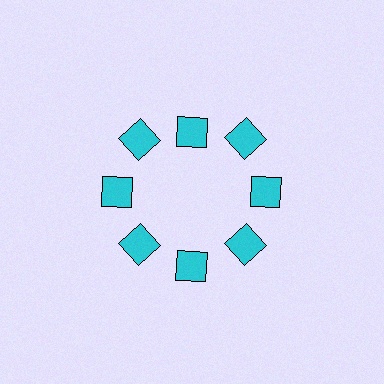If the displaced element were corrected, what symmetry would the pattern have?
It would have 8-fold rotational symmetry — the pattern would map onto itself every 45 degrees.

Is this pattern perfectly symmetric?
No. The 8 cyan squares are arranged in a ring, but one element near the 12 o'clock position is pulled inward toward the center, breaking the 8-fold rotational symmetry.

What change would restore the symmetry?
The symmetry would be restored by moving it outward, back onto the ring so that all 8 squares sit at equal angles and equal distance from the center.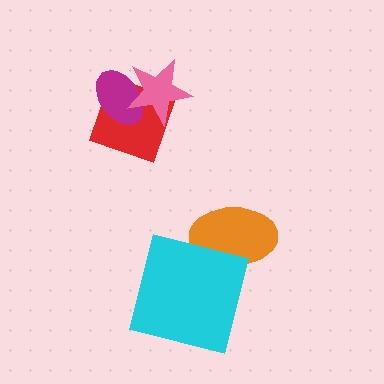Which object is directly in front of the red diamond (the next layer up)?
The magenta ellipse is directly in front of the red diamond.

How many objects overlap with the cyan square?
1 object overlaps with the cyan square.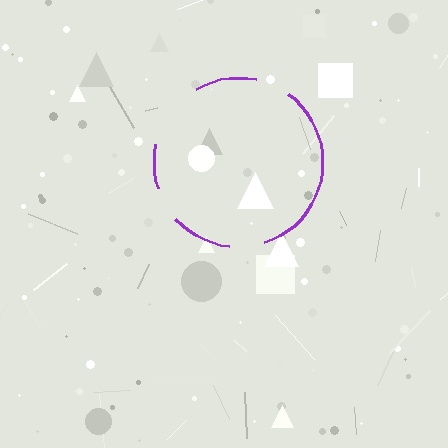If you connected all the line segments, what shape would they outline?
They would outline a circle.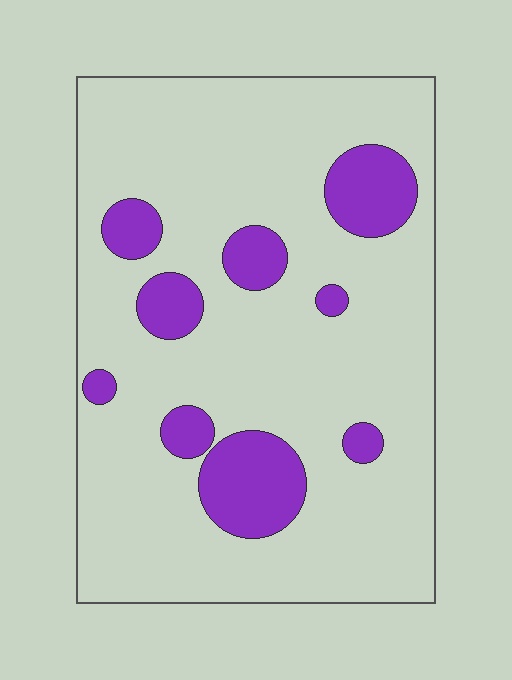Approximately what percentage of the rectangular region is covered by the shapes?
Approximately 15%.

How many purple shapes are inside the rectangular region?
9.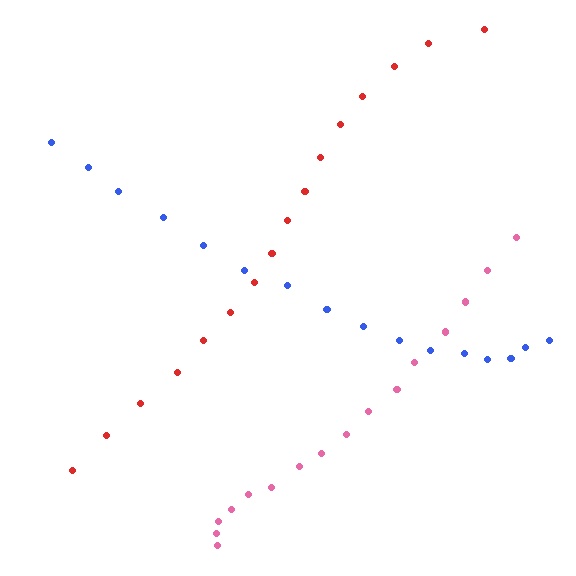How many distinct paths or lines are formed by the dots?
There are 3 distinct paths.